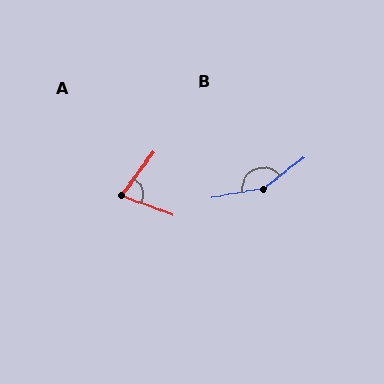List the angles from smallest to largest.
A (74°), B (152°).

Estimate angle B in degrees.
Approximately 152 degrees.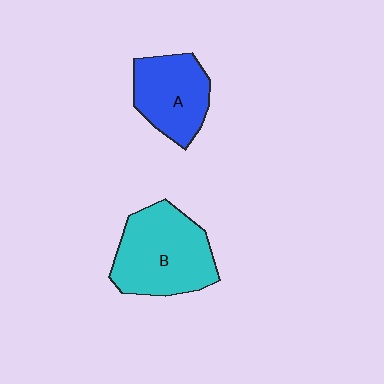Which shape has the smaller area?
Shape A (blue).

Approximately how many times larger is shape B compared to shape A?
Approximately 1.4 times.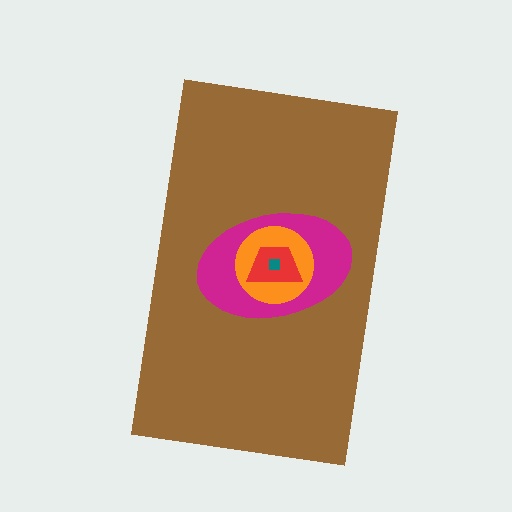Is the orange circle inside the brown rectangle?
Yes.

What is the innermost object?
The teal square.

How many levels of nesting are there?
5.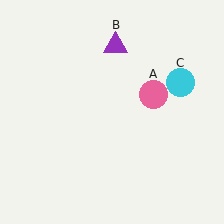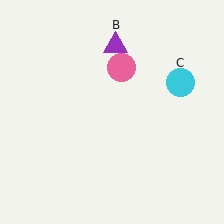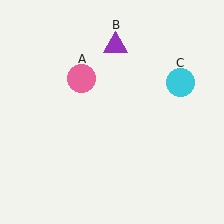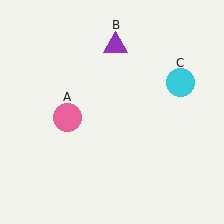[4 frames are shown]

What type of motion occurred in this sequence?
The pink circle (object A) rotated counterclockwise around the center of the scene.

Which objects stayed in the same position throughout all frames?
Purple triangle (object B) and cyan circle (object C) remained stationary.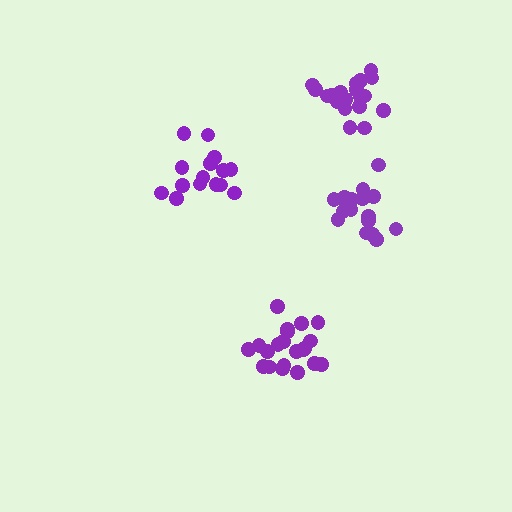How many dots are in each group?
Group 1: 21 dots, Group 2: 15 dots, Group 3: 17 dots, Group 4: 20 dots (73 total).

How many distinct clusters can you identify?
There are 4 distinct clusters.